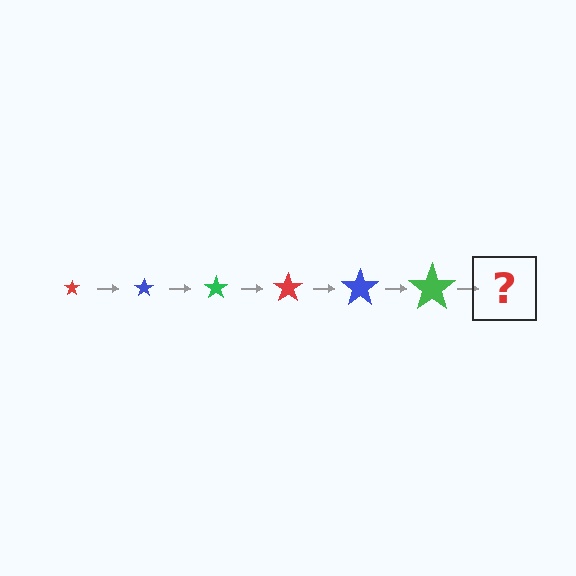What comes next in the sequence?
The next element should be a red star, larger than the previous one.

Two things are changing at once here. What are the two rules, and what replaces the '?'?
The two rules are that the star grows larger each step and the color cycles through red, blue, and green. The '?' should be a red star, larger than the previous one.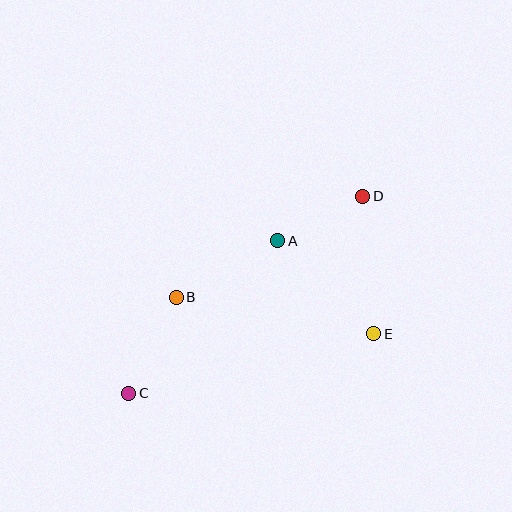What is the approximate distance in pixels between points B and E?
The distance between B and E is approximately 201 pixels.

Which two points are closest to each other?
Points A and D are closest to each other.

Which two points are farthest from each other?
Points C and D are farthest from each other.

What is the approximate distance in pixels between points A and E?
The distance between A and E is approximately 134 pixels.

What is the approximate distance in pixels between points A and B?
The distance between A and B is approximately 116 pixels.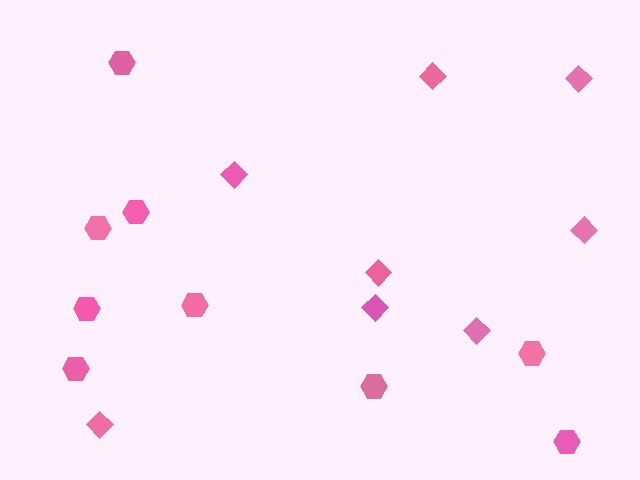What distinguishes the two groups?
There are 2 groups: one group of hexagons (9) and one group of diamonds (8).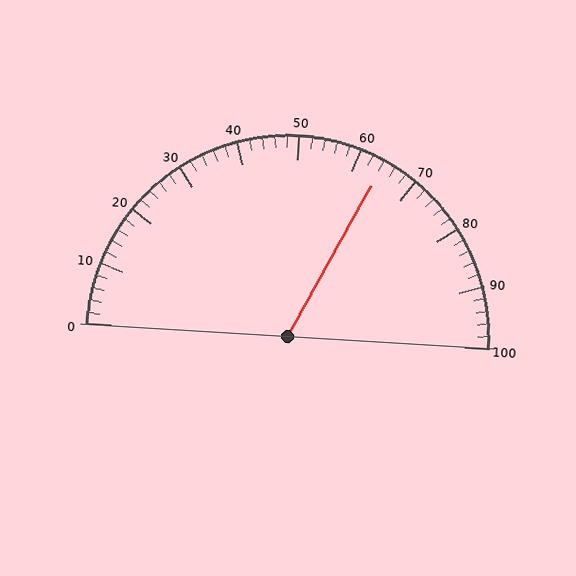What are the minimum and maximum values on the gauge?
The gauge ranges from 0 to 100.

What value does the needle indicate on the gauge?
The needle indicates approximately 64.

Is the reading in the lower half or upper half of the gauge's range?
The reading is in the upper half of the range (0 to 100).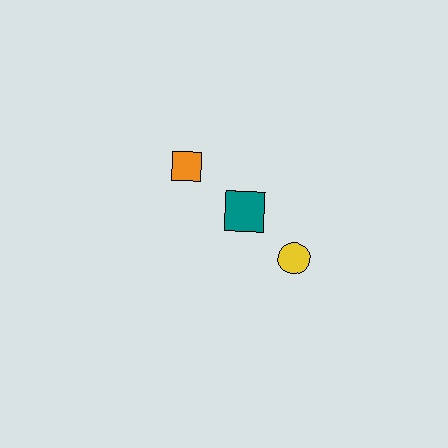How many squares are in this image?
There are 2 squares.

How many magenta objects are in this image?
There are no magenta objects.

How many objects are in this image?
There are 3 objects.